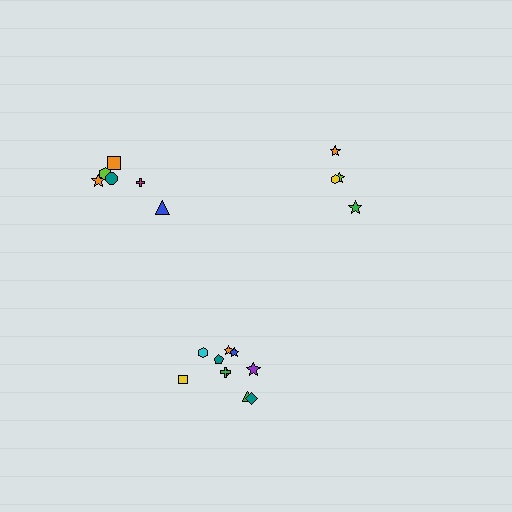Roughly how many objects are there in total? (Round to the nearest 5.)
Roughly 20 objects in total.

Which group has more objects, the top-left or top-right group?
The top-left group.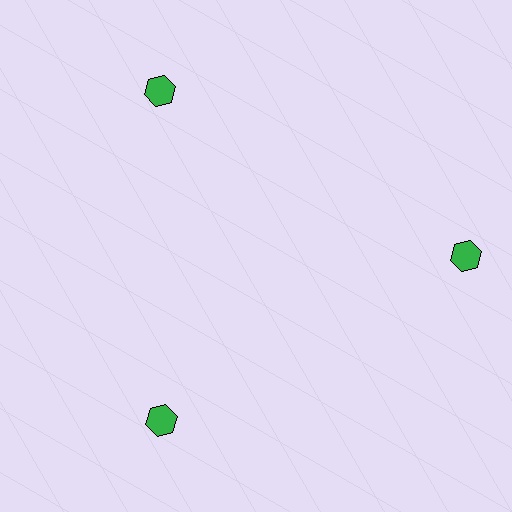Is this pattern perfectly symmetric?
No. The 3 green hexagons are arranged in a ring, but one element near the 3 o'clock position is pushed outward from the center, breaking the 3-fold rotational symmetry.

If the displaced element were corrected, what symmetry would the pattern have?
It would have 3-fold rotational symmetry — the pattern would map onto itself every 120 degrees.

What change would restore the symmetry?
The symmetry would be restored by moving it inward, back onto the ring so that all 3 hexagons sit at equal angles and equal distance from the center.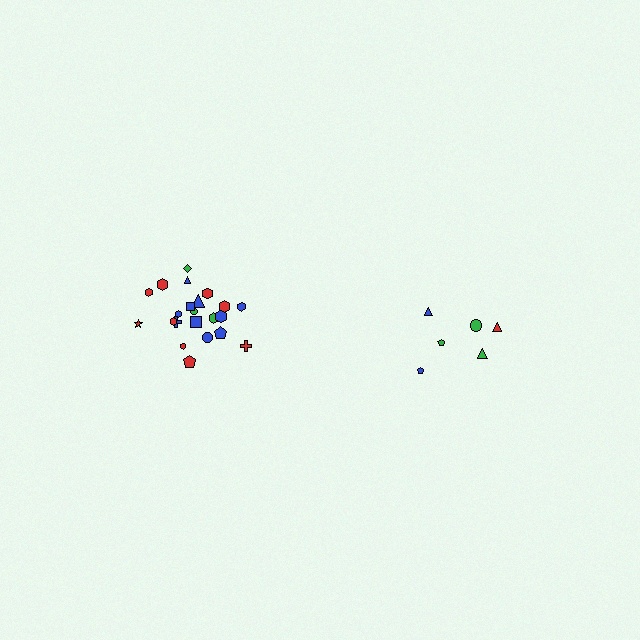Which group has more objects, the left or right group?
The left group.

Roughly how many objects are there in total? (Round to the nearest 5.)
Roughly 30 objects in total.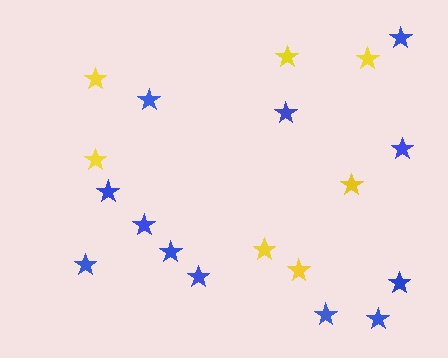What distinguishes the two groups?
There are 2 groups: one group of yellow stars (7) and one group of blue stars (12).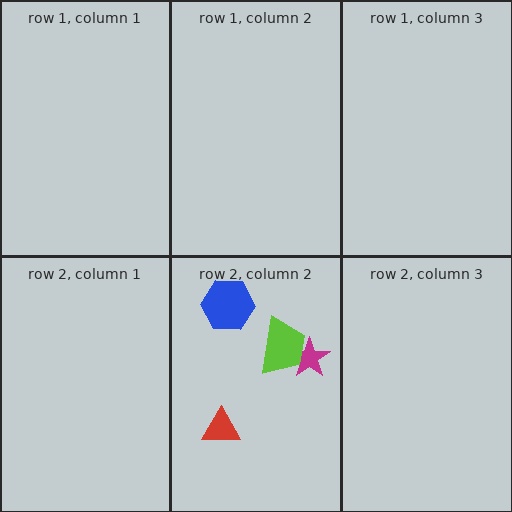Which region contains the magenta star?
The row 2, column 2 region.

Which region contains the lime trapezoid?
The row 2, column 2 region.